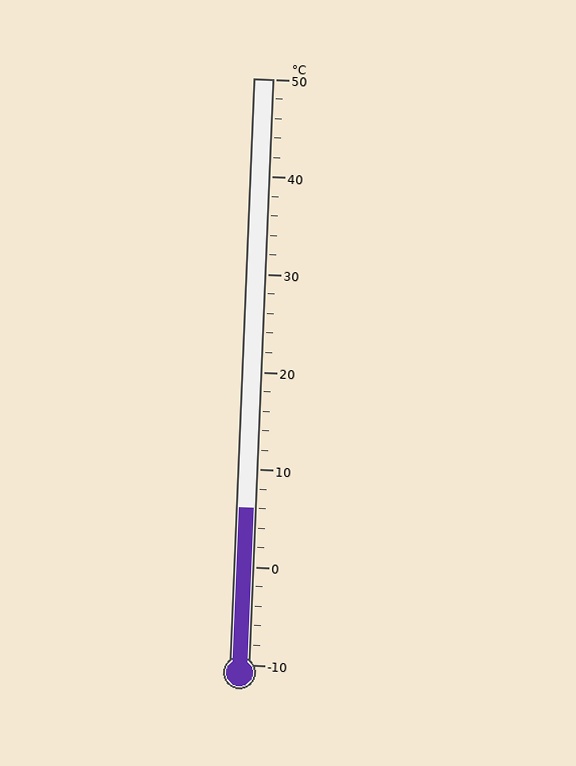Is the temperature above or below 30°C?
The temperature is below 30°C.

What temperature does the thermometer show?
The thermometer shows approximately 6°C.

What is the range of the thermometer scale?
The thermometer scale ranges from -10°C to 50°C.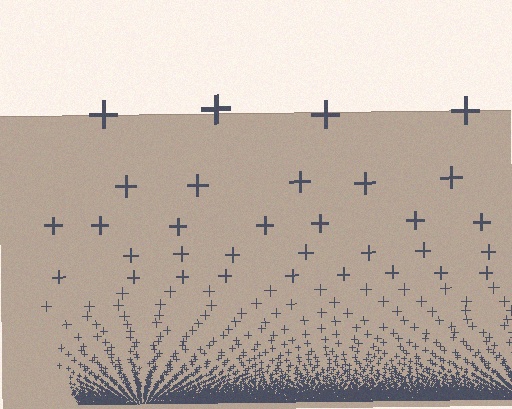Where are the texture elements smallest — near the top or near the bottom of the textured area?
Near the bottom.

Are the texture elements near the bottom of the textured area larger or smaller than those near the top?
Smaller. The gradient is inverted — elements near the bottom are smaller and denser.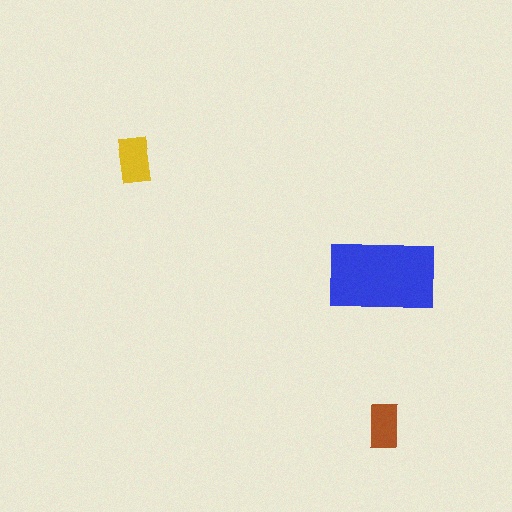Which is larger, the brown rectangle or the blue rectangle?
The blue one.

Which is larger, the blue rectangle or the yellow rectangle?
The blue one.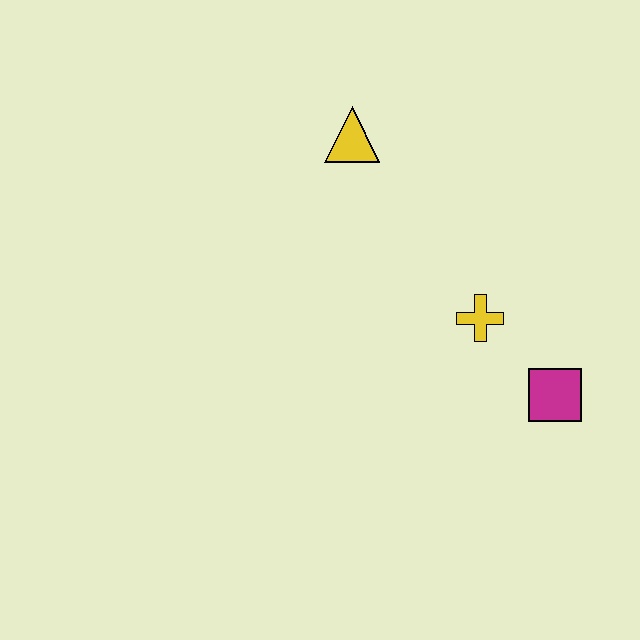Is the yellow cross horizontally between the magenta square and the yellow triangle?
Yes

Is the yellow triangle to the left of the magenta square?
Yes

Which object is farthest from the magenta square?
The yellow triangle is farthest from the magenta square.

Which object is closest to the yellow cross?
The magenta square is closest to the yellow cross.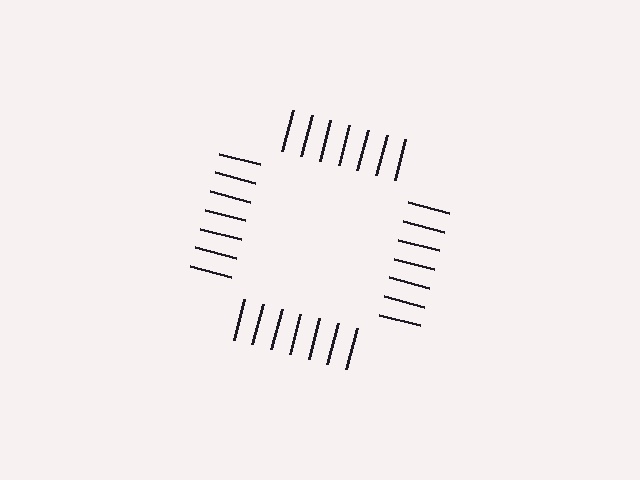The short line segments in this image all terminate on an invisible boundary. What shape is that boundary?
An illusory square — the line segments terminate on its edges but no continuous stroke is drawn.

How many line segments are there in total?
28 — 7 along each of the 4 edges.